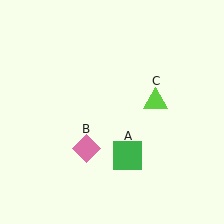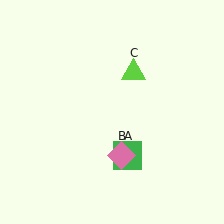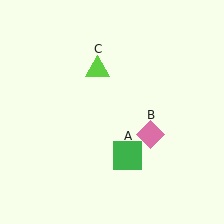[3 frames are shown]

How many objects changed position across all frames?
2 objects changed position: pink diamond (object B), lime triangle (object C).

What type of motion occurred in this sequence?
The pink diamond (object B), lime triangle (object C) rotated counterclockwise around the center of the scene.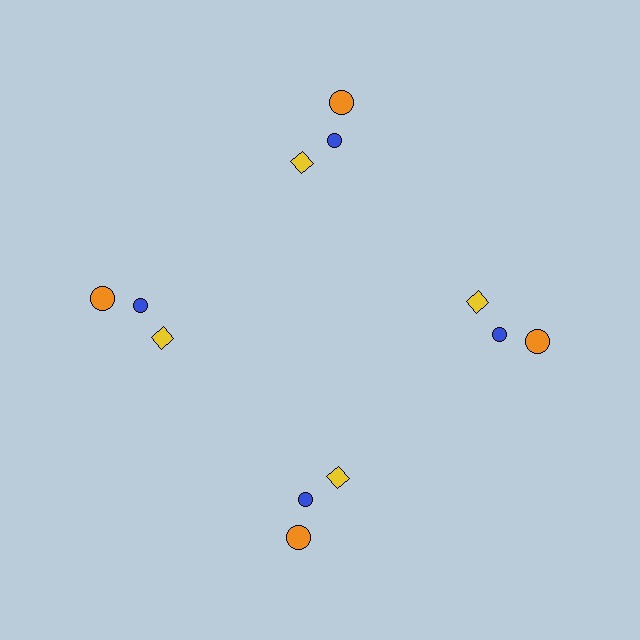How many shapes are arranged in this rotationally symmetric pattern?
There are 12 shapes, arranged in 4 groups of 3.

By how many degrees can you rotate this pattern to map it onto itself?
The pattern maps onto itself every 90 degrees of rotation.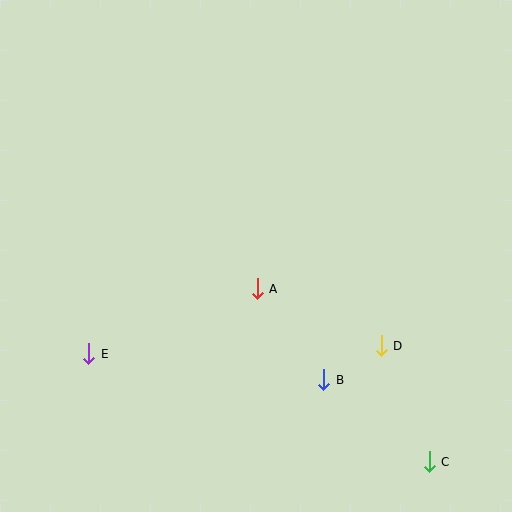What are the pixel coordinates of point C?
Point C is at (429, 462).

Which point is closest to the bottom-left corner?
Point E is closest to the bottom-left corner.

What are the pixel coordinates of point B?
Point B is at (324, 380).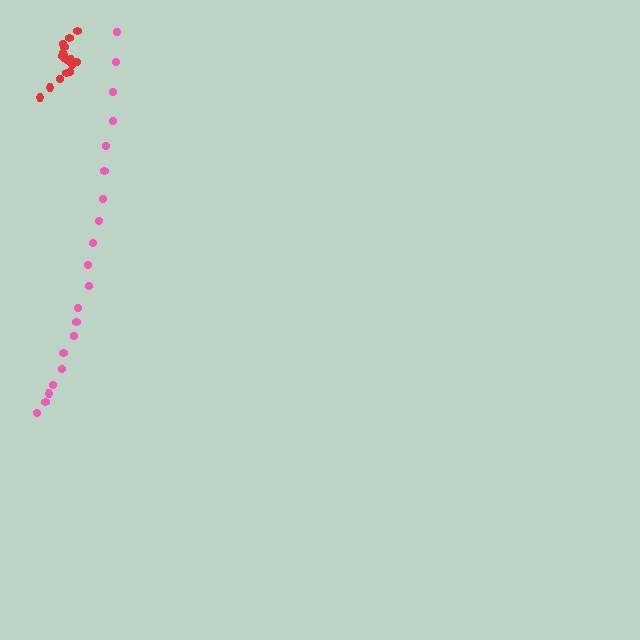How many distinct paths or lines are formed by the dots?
There are 2 distinct paths.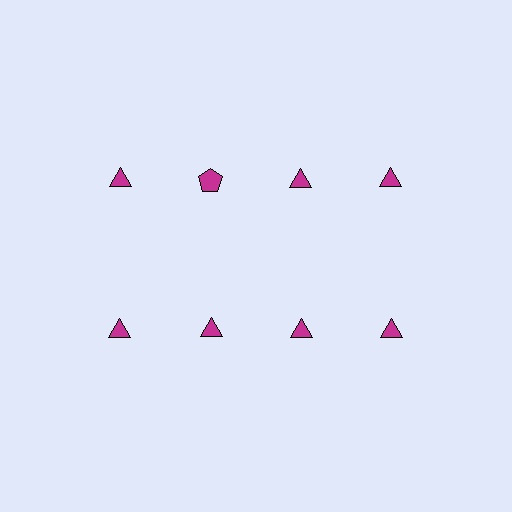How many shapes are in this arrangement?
There are 8 shapes arranged in a grid pattern.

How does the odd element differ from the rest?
It has a different shape: pentagon instead of triangle.